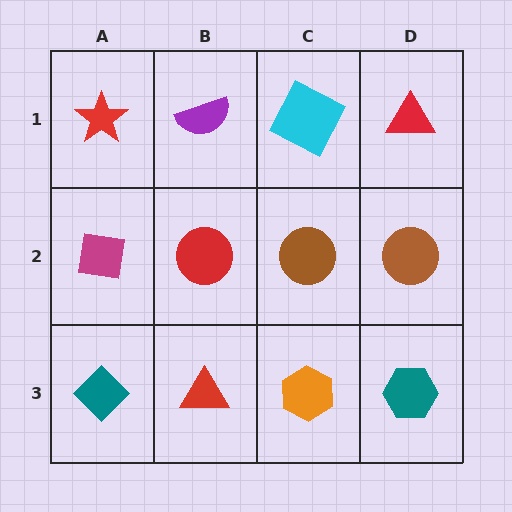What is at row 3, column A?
A teal diamond.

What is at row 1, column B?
A purple semicircle.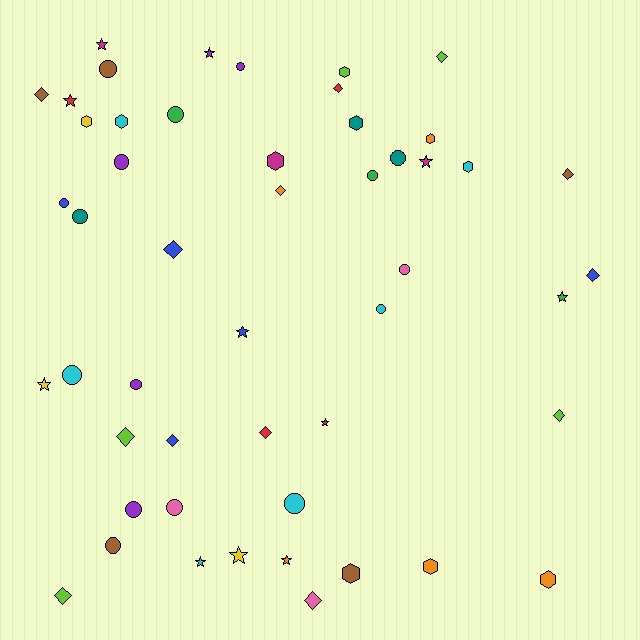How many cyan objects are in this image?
There are 6 cyan objects.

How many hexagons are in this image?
There are 10 hexagons.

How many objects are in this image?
There are 50 objects.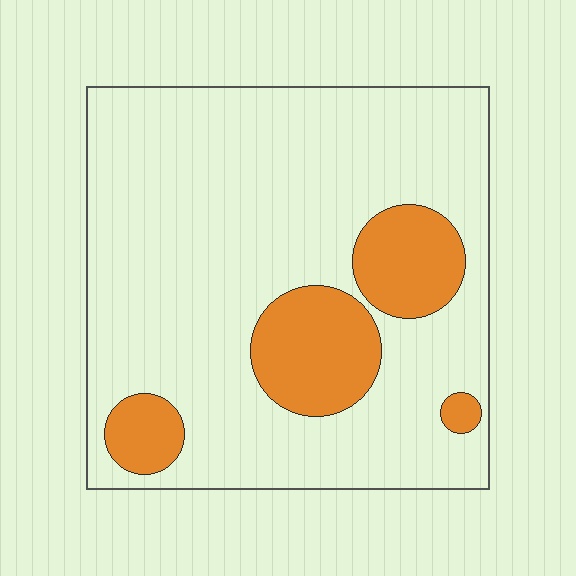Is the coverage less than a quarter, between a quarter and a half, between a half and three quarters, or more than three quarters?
Less than a quarter.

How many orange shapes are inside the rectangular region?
4.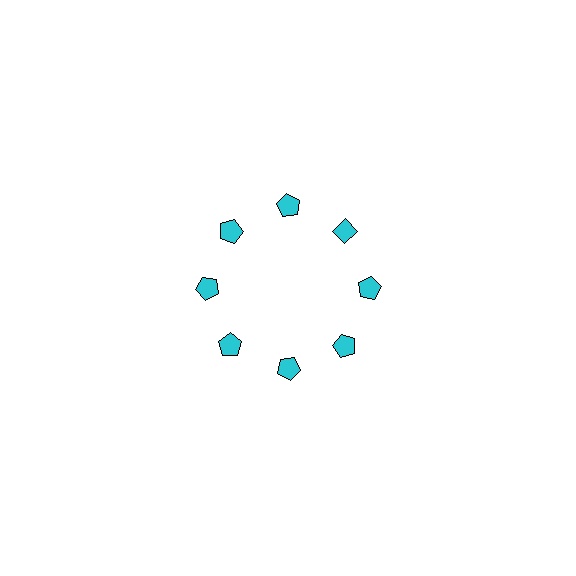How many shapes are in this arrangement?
There are 8 shapes arranged in a ring pattern.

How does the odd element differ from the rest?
It has a different shape: diamond instead of pentagon.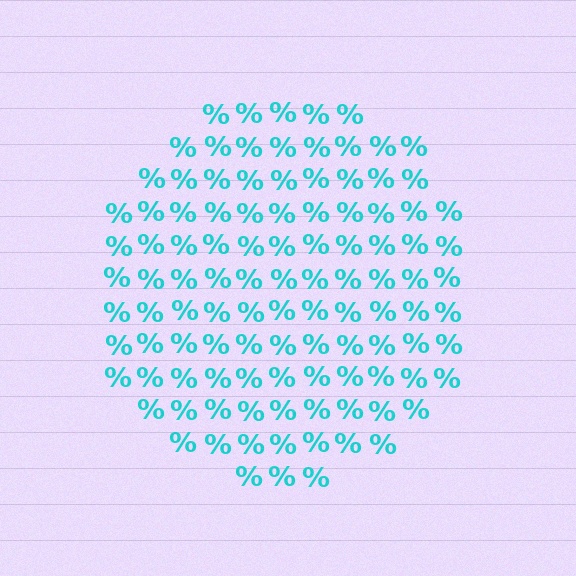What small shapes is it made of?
It is made of small percent signs.